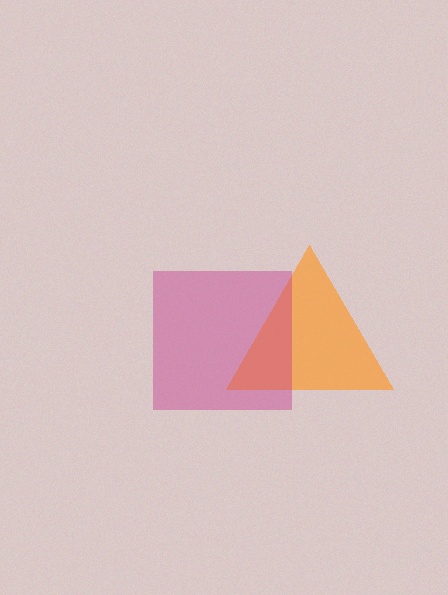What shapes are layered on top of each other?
The layered shapes are: an orange triangle, a magenta square.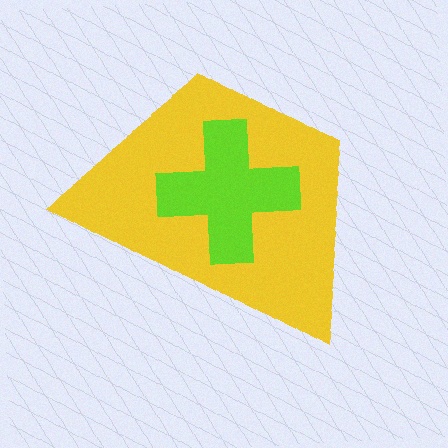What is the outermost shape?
The yellow trapezoid.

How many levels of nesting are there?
2.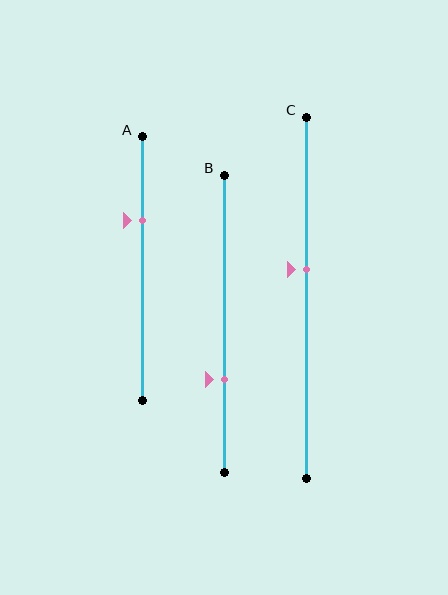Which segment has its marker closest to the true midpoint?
Segment C has its marker closest to the true midpoint.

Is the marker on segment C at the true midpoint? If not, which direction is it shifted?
No, the marker on segment C is shifted upward by about 8% of the segment length.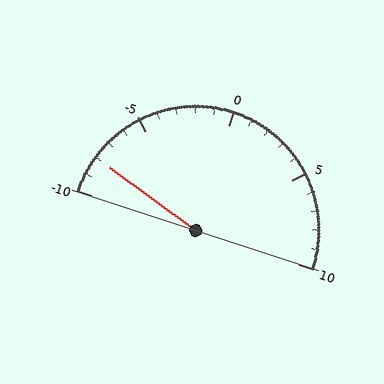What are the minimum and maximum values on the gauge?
The gauge ranges from -10 to 10.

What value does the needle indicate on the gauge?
The needle indicates approximately -8.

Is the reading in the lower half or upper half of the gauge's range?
The reading is in the lower half of the range (-10 to 10).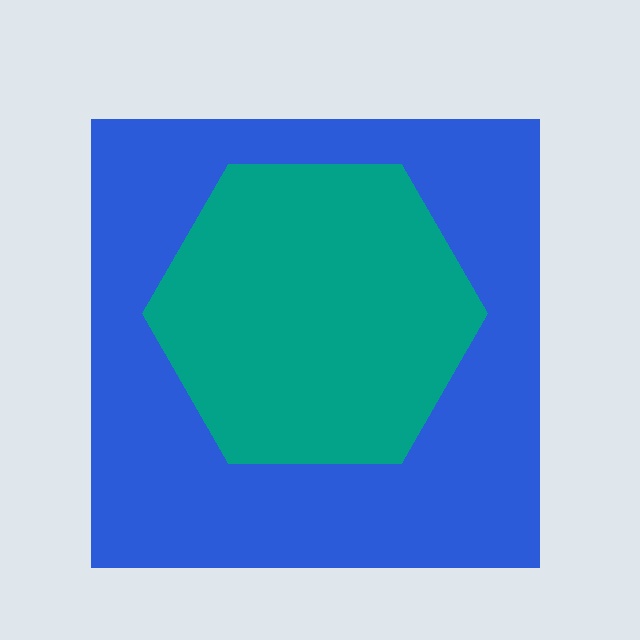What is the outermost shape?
The blue square.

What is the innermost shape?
The teal hexagon.